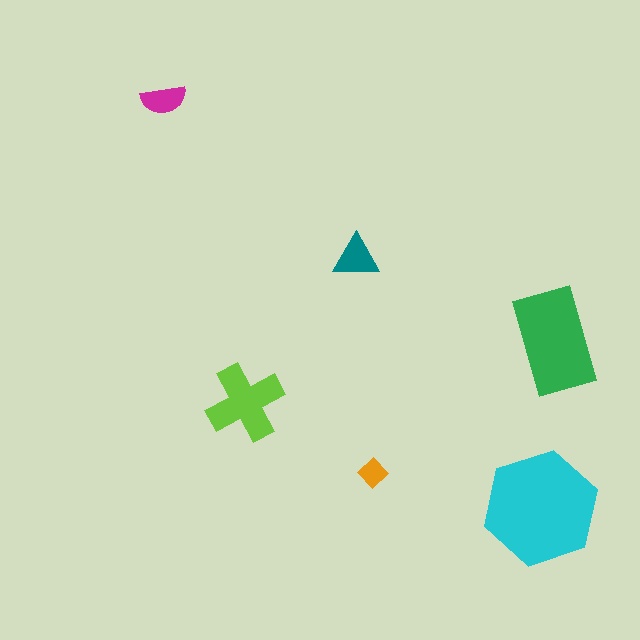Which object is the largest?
The cyan hexagon.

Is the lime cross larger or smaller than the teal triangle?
Larger.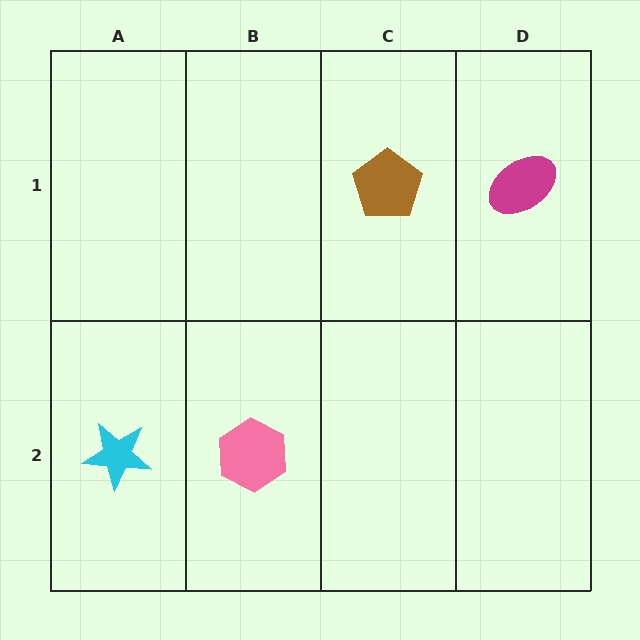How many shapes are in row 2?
2 shapes.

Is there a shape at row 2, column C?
No, that cell is empty.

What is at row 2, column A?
A cyan star.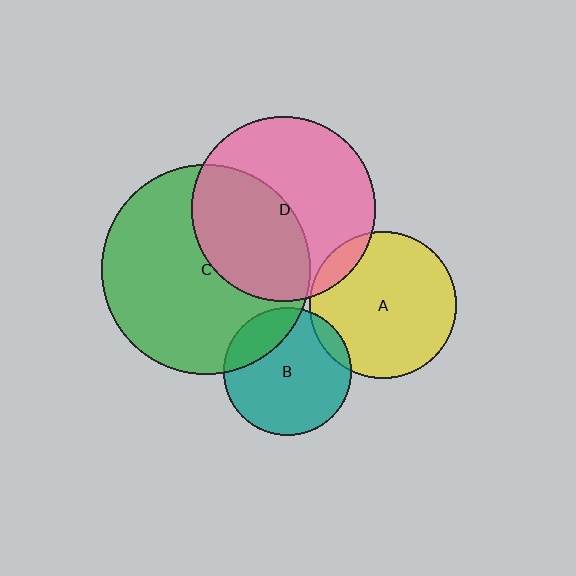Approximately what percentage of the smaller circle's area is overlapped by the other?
Approximately 45%.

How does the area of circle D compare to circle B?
Approximately 2.1 times.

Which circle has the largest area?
Circle C (green).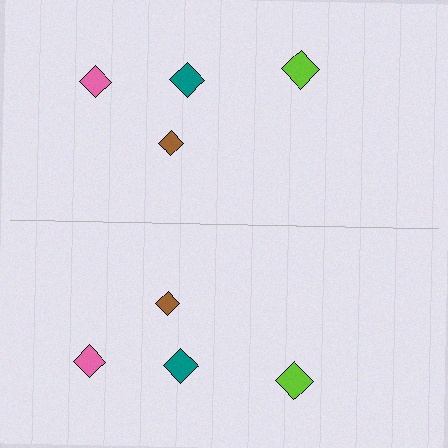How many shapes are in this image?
There are 8 shapes in this image.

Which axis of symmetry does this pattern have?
The pattern has a horizontal axis of symmetry running through the center of the image.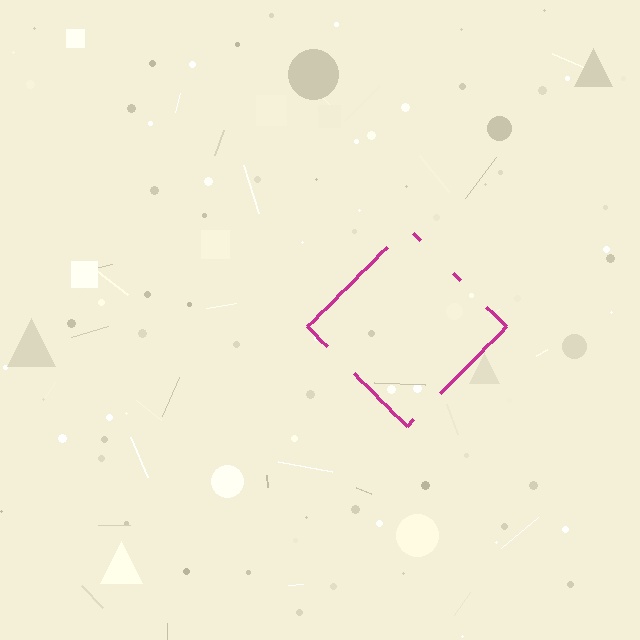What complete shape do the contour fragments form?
The contour fragments form a diamond.